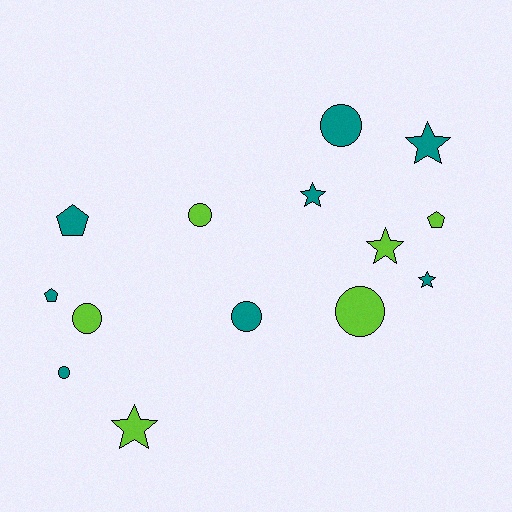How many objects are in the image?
There are 14 objects.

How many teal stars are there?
There are 3 teal stars.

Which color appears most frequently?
Teal, with 8 objects.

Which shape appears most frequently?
Circle, with 6 objects.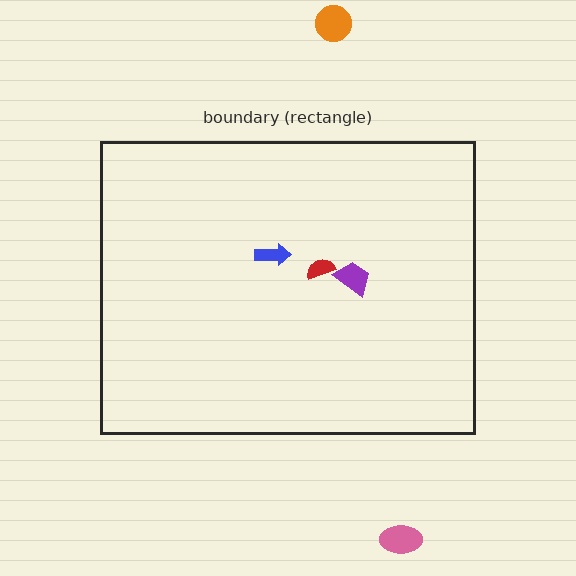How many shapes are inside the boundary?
3 inside, 2 outside.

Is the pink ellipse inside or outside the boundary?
Outside.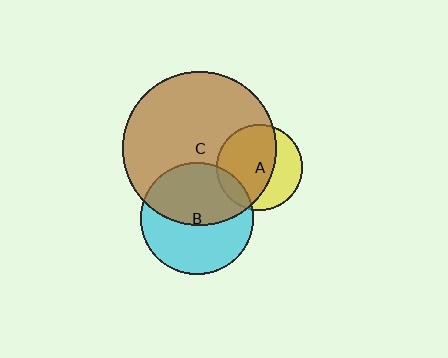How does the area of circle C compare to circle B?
Approximately 1.9 times.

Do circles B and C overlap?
Yes.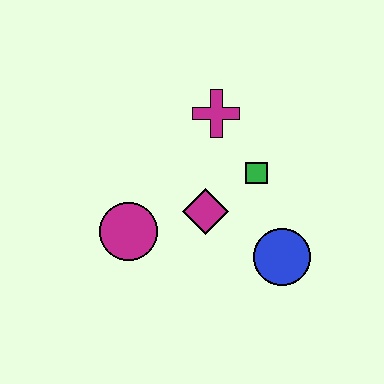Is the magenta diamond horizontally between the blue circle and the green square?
No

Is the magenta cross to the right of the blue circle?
No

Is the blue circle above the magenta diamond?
No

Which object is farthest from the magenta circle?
The blue circle is farthest from the magenta circle.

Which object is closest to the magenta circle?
The magenta diamond is closest to the magenta circle.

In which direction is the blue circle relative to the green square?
The blue circle is below the green square.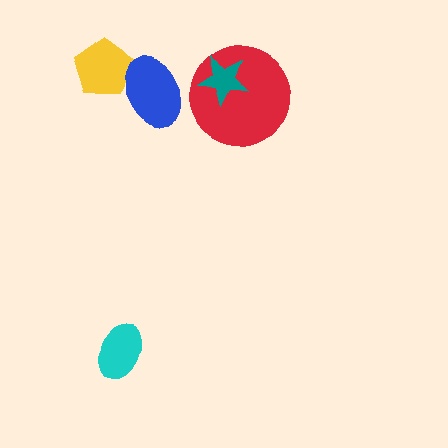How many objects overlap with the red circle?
1 object overlaps with the red circle.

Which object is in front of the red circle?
The teal star is in front of the red circle.